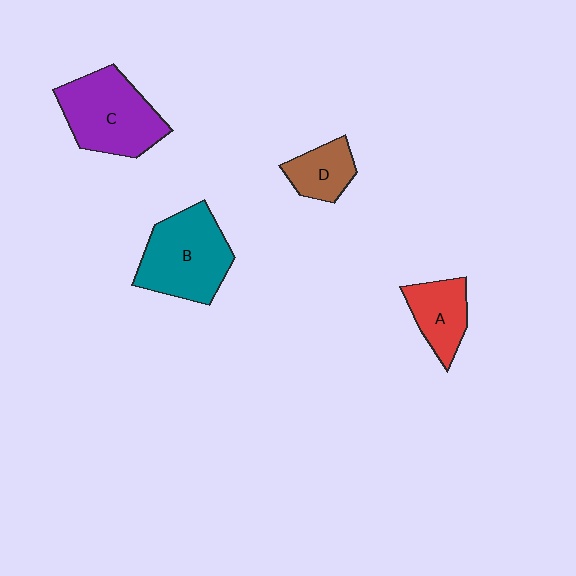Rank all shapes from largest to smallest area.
From largest to smallest: C (purple), B (teal), A (red), D (brown).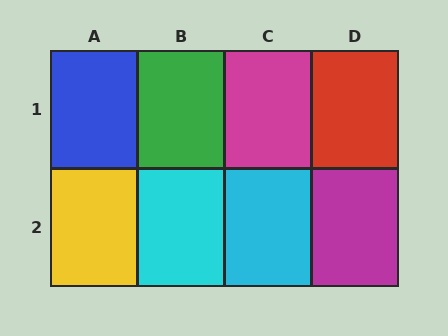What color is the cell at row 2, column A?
Yellow.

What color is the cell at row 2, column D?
Magenta.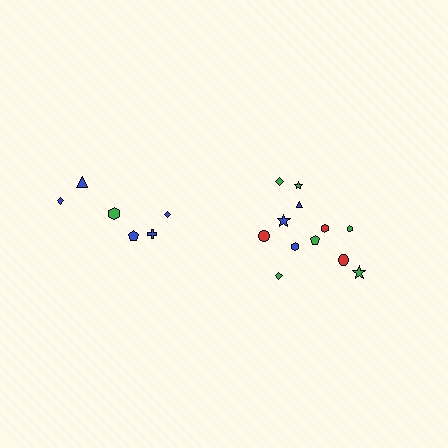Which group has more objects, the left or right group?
The right group.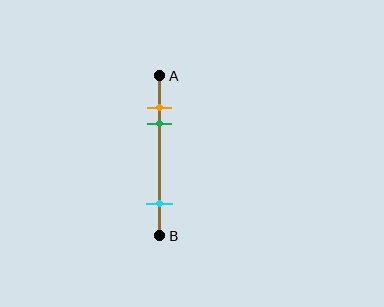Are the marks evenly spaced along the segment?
No, the marks are not evenly spaced.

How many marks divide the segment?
There are 3 marks dividing the segment.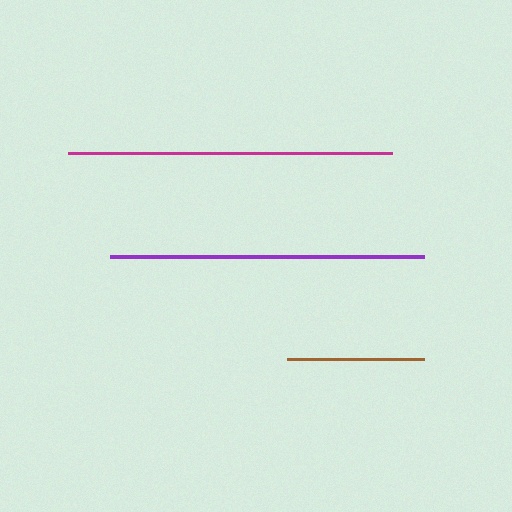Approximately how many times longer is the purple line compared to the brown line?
The purple line is approximately 2.3 times the length of the brown line.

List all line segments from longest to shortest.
From longest to shortest: magenta, purple, brown.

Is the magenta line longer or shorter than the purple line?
The magenta line is longer than the purple line.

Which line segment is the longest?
The magenta line is the longest at approximately 325 pixels.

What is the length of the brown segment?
The brown segment is approximately 137 pixels long.